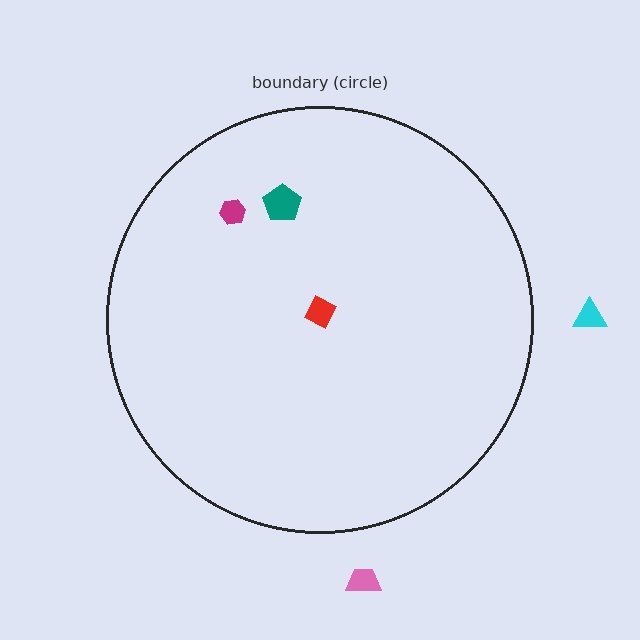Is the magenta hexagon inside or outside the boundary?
Inside.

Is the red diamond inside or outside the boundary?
Inside.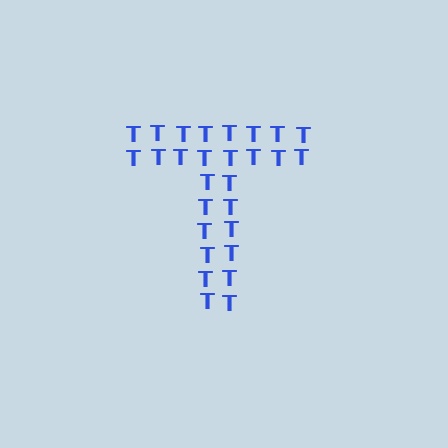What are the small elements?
The small elements are letter T's.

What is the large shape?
The large shape is the letter T.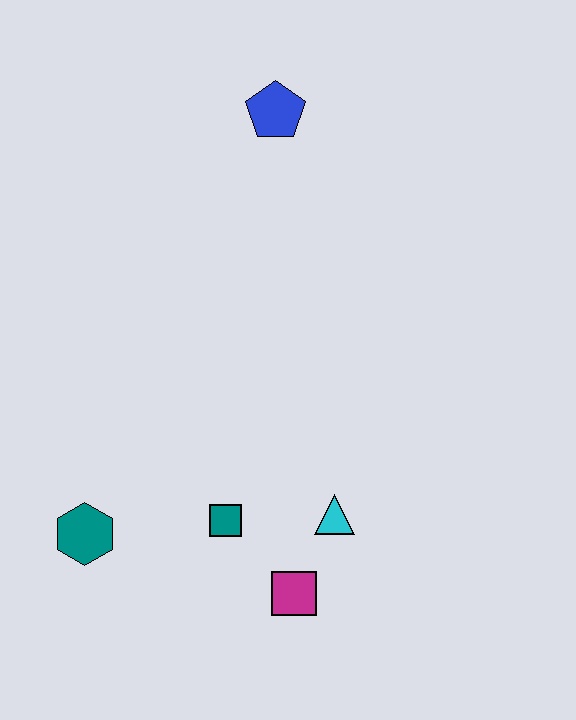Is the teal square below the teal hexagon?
No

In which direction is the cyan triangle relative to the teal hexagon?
The cyan triangle is to the right of the teal hexagon.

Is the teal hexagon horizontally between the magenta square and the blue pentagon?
No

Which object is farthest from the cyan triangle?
The blue pentagon is farthest from the cyan triangle.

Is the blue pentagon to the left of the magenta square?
Yes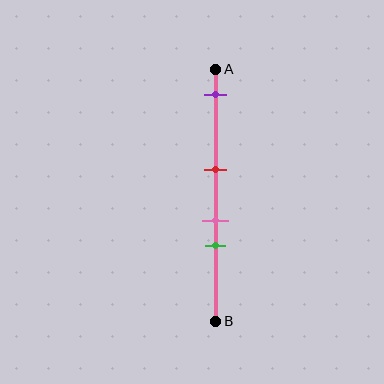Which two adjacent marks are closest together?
The pink and green marks are the closest adjacent pair.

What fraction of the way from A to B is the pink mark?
The pink mark is approximately 60% (0.6) of the way from A to B.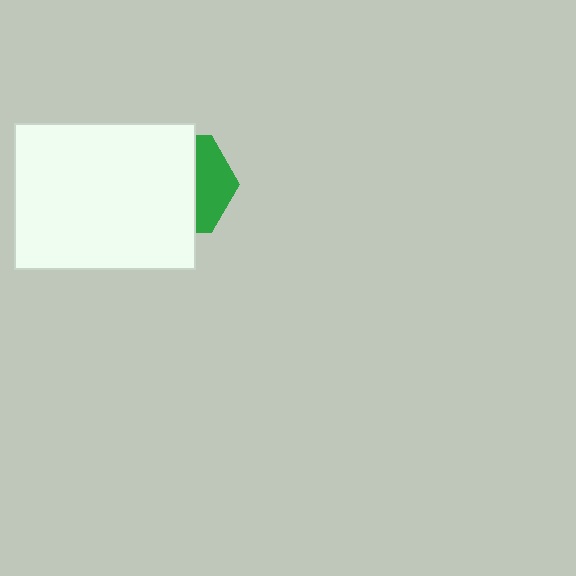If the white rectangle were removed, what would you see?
You would see the complete green hexagon.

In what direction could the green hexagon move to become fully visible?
The green hexagon could move right. That would shift it out from behind the white rectangle entirely.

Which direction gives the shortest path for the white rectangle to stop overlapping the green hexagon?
Moving left gives the shortest separation.